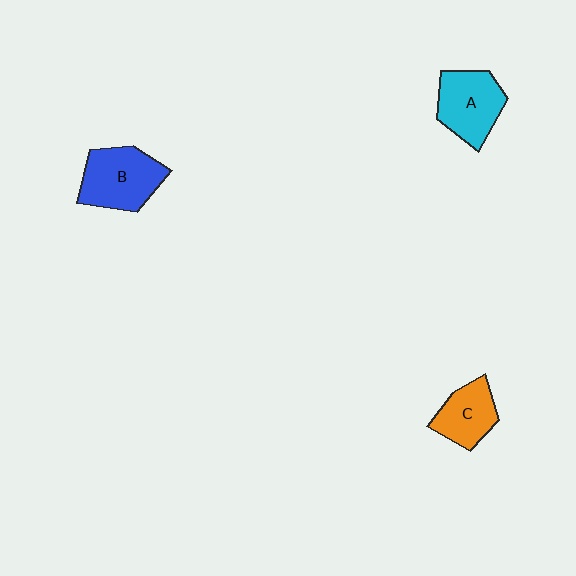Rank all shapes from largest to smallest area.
From largest to smallest: B (blue), A (cyan), C (orange).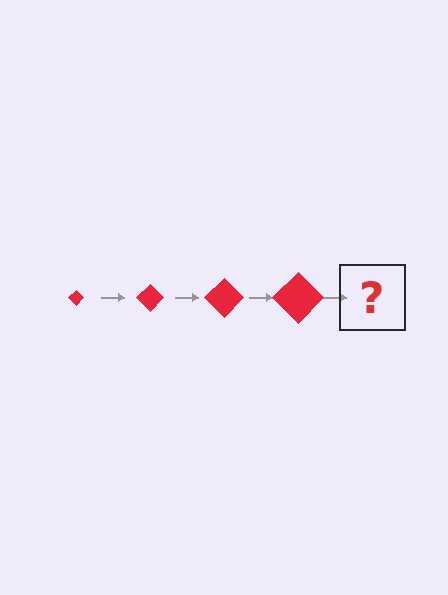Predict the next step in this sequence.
The next step is a red diamond, larger than the previous one.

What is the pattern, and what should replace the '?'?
The pattern is that the diamond gets progressively larger each step. The '?' should be a red diamond, larger than the previous one.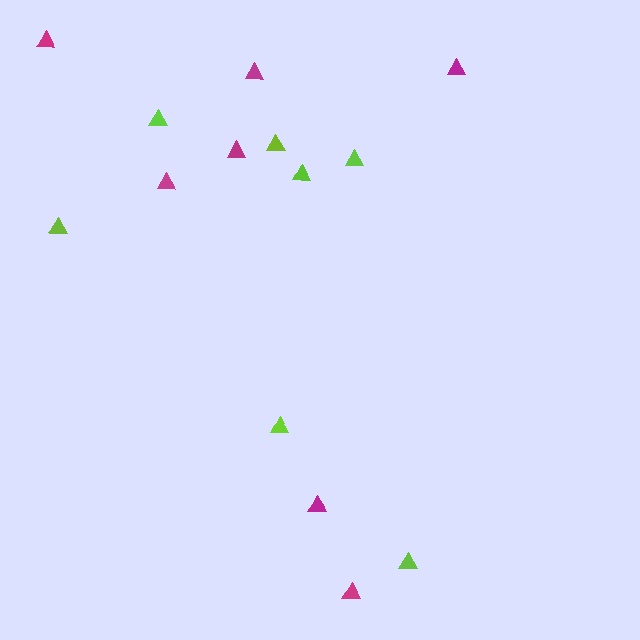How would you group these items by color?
There are 2 groups: one group of magenta triangles (7) and one group of lime triangles (7).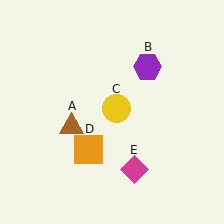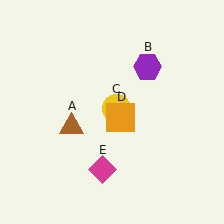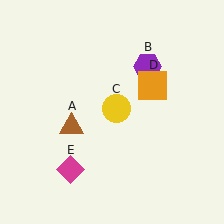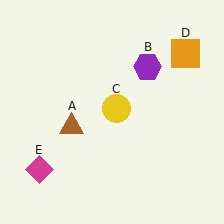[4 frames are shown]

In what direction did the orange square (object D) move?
The orange square (object D) moved up and to the right.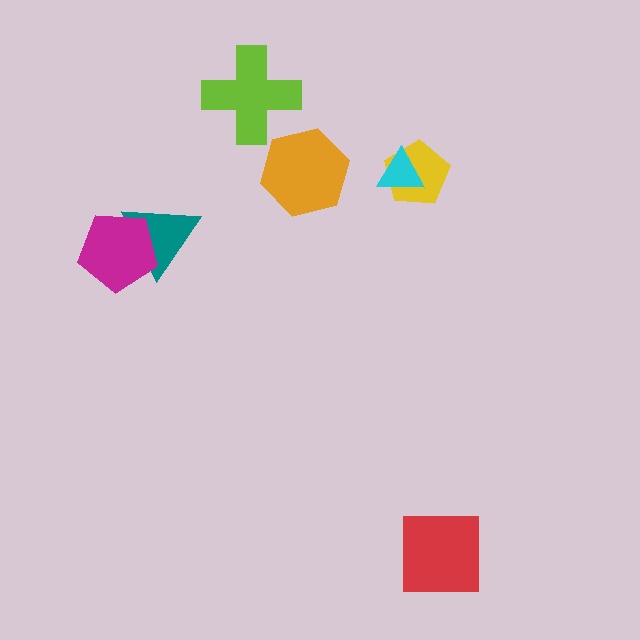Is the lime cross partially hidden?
No, no other shape covers it.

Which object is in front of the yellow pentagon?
The cyan triangle is in front of the yellow pentagon.